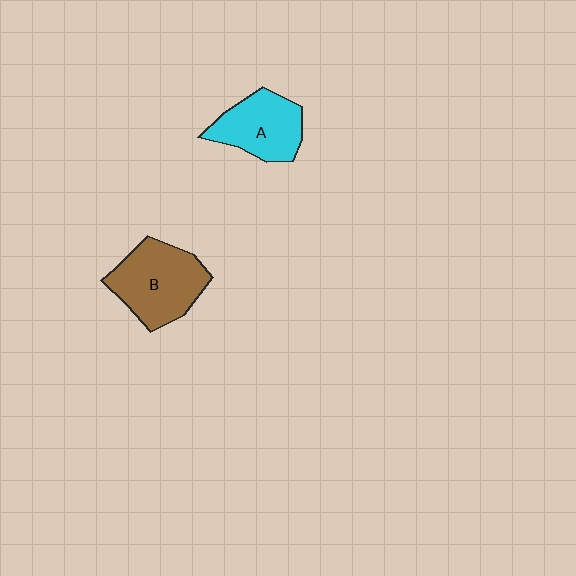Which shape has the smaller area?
Shape A (cyan).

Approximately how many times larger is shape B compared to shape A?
Approximately 1.2 times.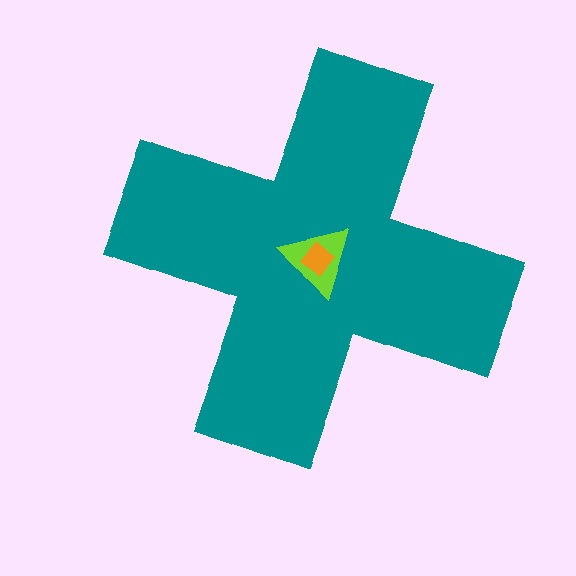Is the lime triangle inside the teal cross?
Yes.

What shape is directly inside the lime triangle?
The orange diamond.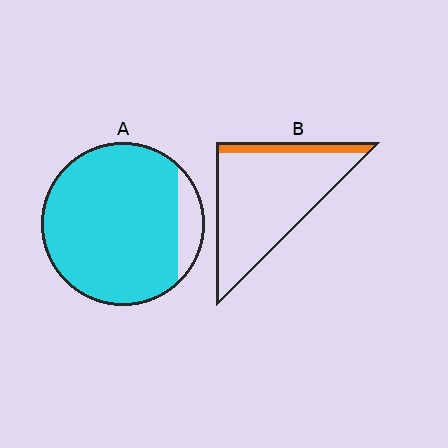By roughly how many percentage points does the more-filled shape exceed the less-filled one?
By roughly 75 percentage points (A over B).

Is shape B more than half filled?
No.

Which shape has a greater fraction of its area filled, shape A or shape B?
Shape A.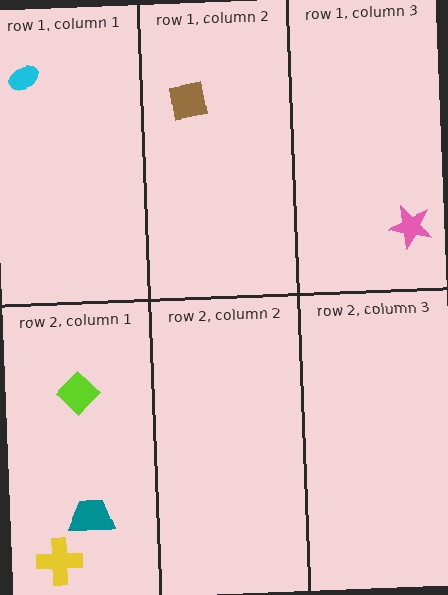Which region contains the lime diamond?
The row 2, column 1 region.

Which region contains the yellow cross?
The row 2, column 1 region.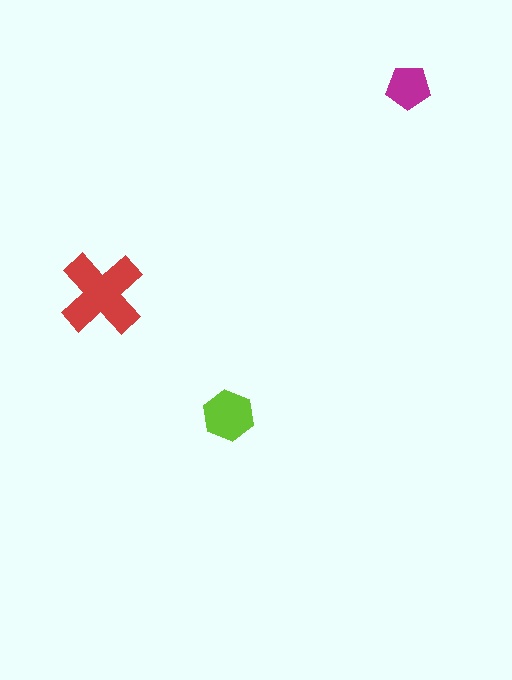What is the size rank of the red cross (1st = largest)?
1st.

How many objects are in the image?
There are 3 objects in the image.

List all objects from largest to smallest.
The red cross, the lime hexagon, the magenta pentagon.